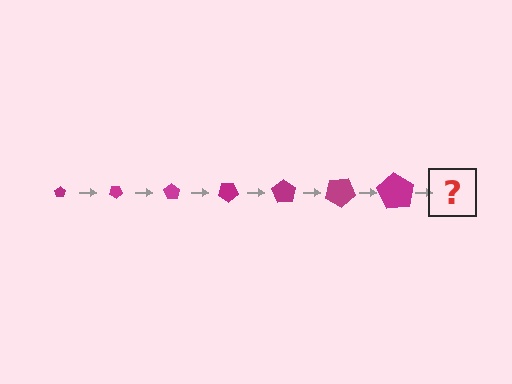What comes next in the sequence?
The next element should be a pentagon, larger than the previous one and rotated 245 degrees from the start.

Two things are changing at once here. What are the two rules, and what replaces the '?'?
The two rules are that the pentagon grows larger each step and it rotates 35 degrees each step. The '?' should be a pentagon, larger than the previous one and rotated 245 degrees from the start.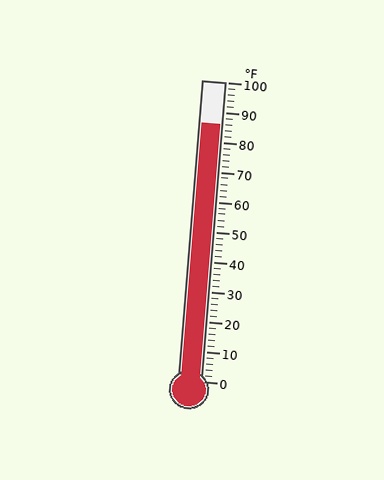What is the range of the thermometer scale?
The thermometer scale ranges from 0°F to 100°F.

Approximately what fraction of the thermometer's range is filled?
The thermometer is filled to approximately 85% of its range.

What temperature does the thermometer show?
The thermometer shows approximately 86°F.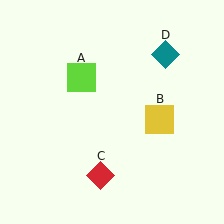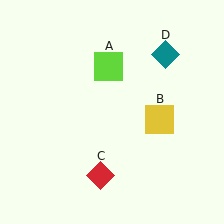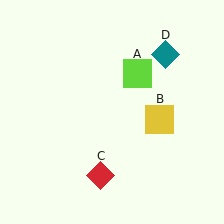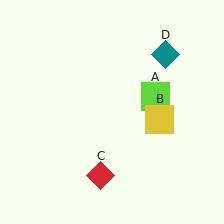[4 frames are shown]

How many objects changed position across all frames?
1 object changed position: lime square (object A).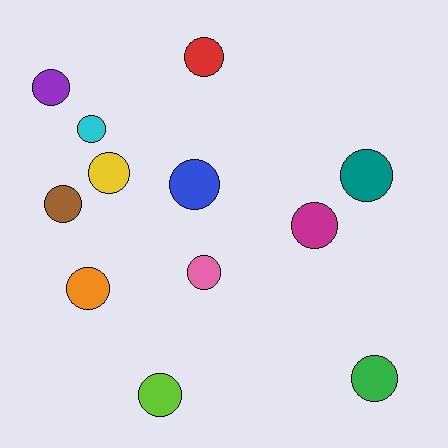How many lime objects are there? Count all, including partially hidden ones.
There is 1 lime object.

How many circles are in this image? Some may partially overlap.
There are 12 circles.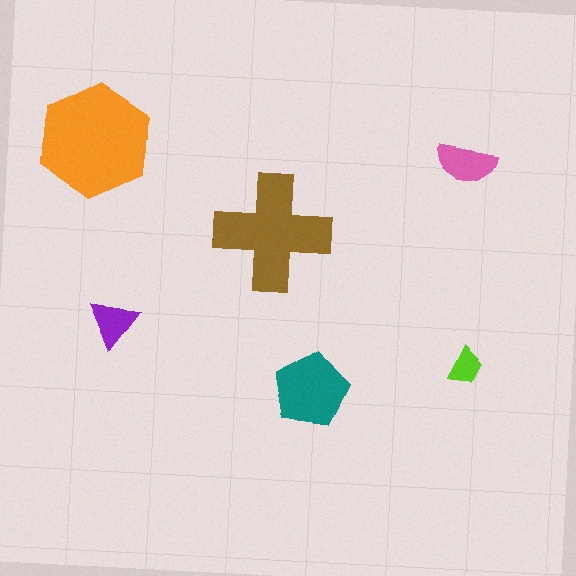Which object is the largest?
The orange hexagon.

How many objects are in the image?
There are 6 objects in the image.